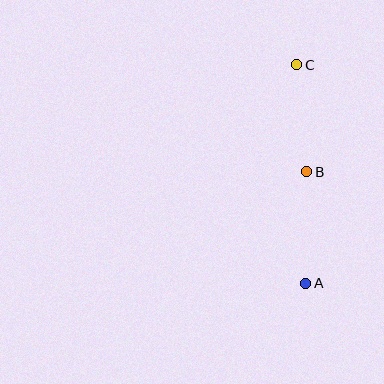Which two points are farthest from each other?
Points A and C are farthest from each other.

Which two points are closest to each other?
Points B and C are closest to each other.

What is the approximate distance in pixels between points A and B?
The distance between A and B is approximately 112 pixels.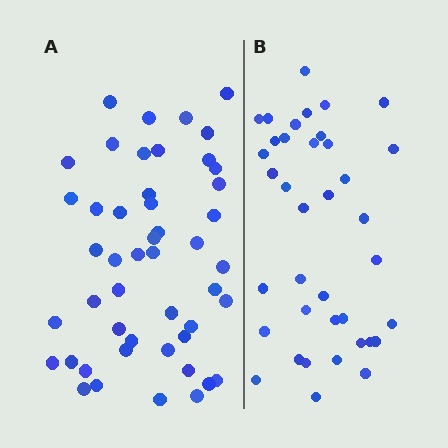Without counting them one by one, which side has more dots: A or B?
Region A (the left region) has more dots.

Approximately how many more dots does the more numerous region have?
Region A has roughly 10 or so more dots than region B.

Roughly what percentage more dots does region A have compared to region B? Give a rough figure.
About 25% more.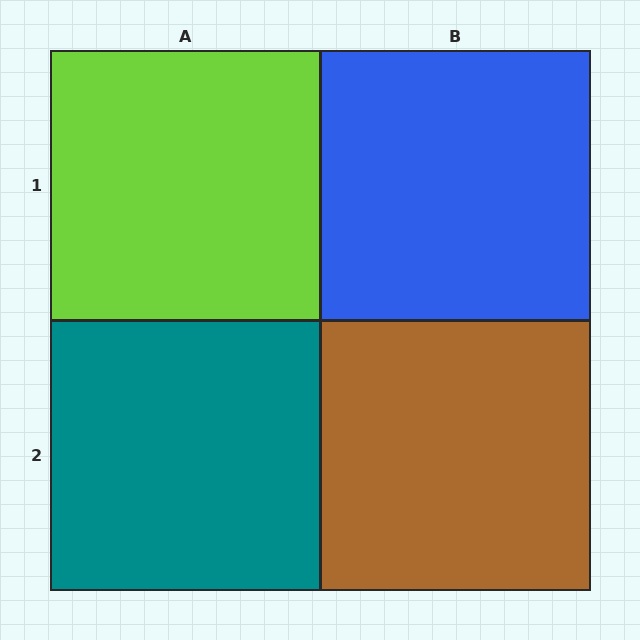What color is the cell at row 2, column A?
Teal.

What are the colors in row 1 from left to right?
Lime, blue.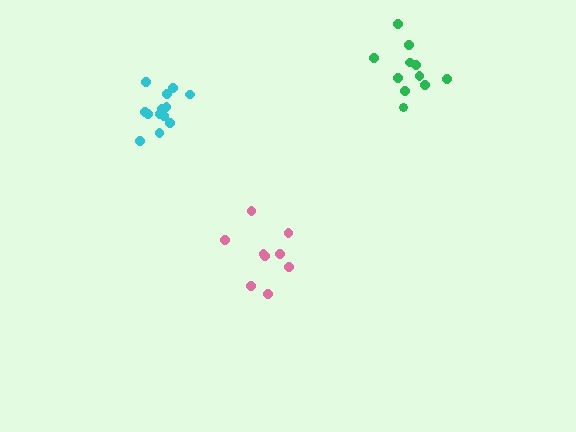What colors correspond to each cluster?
The clusters are colored: cyan, pink, green.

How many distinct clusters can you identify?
There are 3 distinct clusters.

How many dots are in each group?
Group 1: 13 dots, Group 2: 9 dots, Group 3: 11 dots (33 total).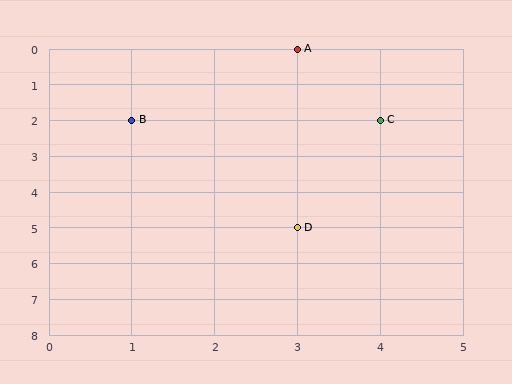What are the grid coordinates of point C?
Point C is at grid coordinates (4, 2).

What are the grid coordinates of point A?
Point A is at grid coordinates (3, 0).